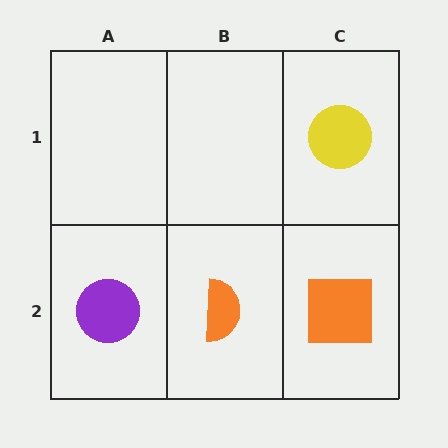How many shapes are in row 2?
3 shapes.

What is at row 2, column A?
A purple circle.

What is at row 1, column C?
A yellow circle.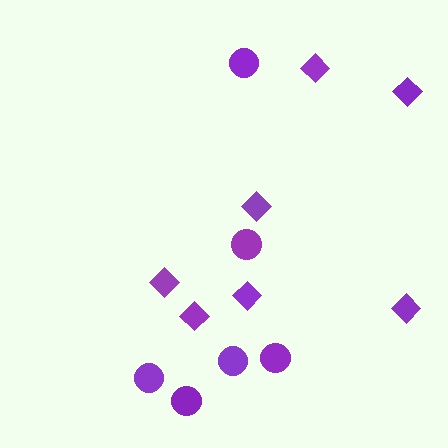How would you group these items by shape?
There are 2 groups: one group of circles (6) and one group of diamonds (7).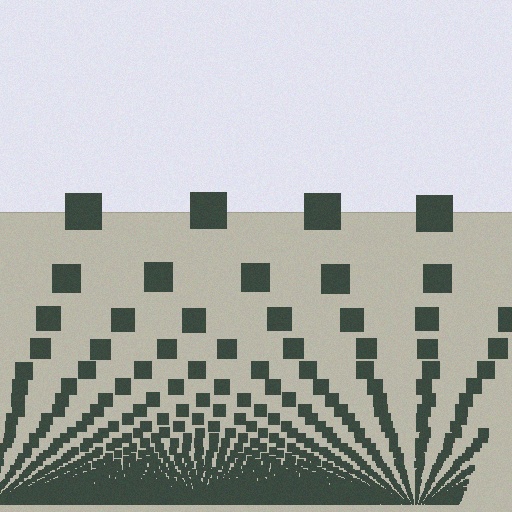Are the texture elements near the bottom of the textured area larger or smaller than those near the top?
Smaller. The gradient is inverted — elements near the bottom are smaller and denser.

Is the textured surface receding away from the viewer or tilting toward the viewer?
The surface appears to tilt toward the viewer. Texture elements get larger and sparser toward the top.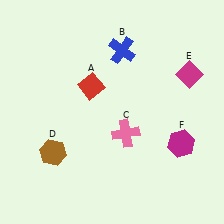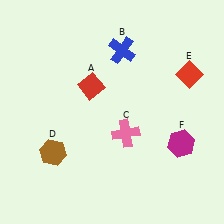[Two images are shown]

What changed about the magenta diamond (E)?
In Image 1, E is magenta. In Image 2, it changed to red.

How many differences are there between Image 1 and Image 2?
There is 1 difference between the two images.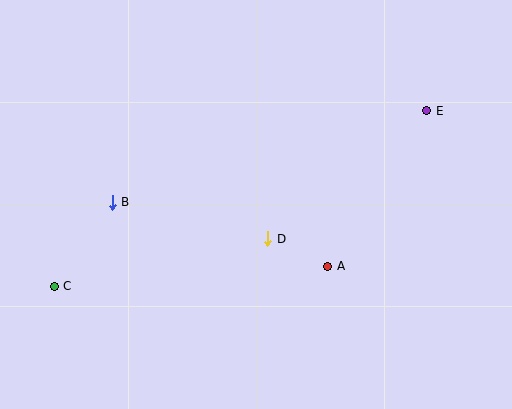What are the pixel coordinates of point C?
Point C is at (54, 286).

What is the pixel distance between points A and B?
The distance between A and B is 225 pixels.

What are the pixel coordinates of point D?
Point D is at (268, 239).